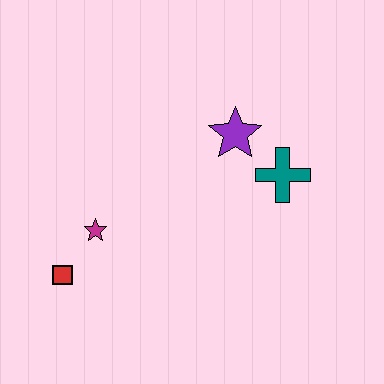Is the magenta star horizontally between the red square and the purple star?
Yes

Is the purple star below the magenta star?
No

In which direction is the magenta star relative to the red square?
The magenta star is above the red square.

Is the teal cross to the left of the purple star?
No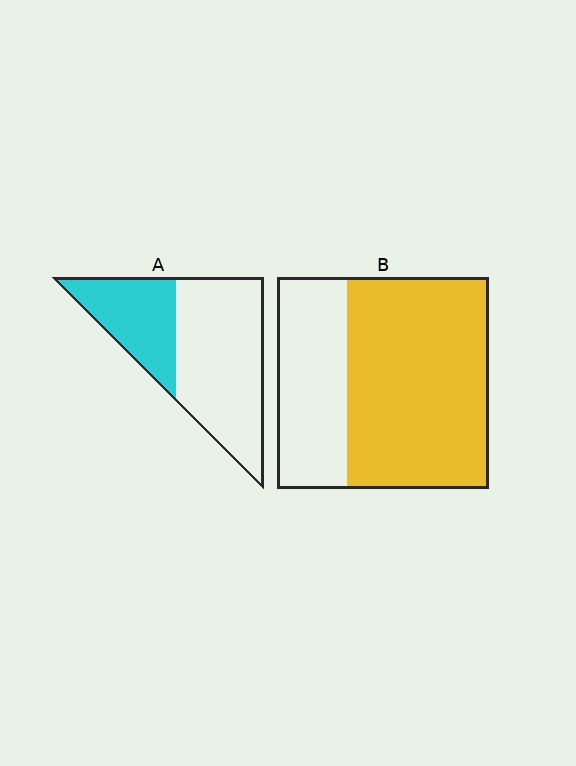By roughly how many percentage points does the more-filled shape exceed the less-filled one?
By roughly 35 percentage points (B over A).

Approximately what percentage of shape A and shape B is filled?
A is approximately 35% and B is approximately 65%.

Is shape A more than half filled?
No.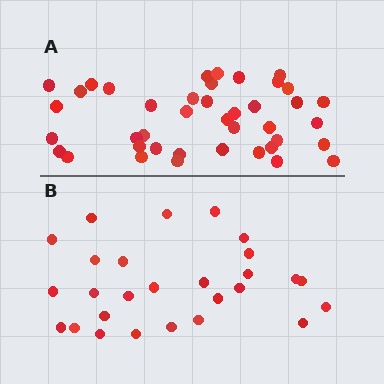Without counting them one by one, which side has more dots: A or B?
Region A (the top region) has more dots.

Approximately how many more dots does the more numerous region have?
Region A has approximately 15 more dots than region B.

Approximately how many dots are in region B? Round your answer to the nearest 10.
About 30 dots. (The exact count is 27, which rounds to 30.)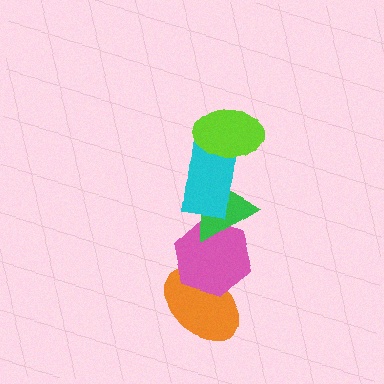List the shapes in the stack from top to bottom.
From top to bottom: the lime ellipse, the cyan rectangle, the green triangle, the pink hexagon, the orange ellipse.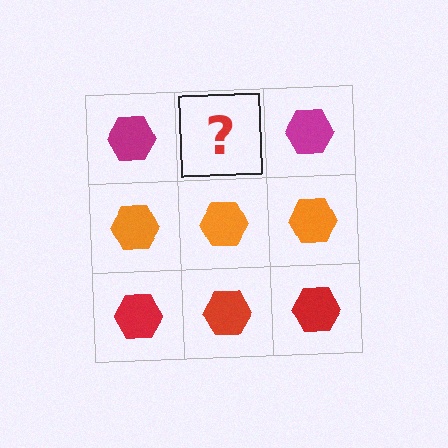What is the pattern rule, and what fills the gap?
The rule is that each row has a consistent color. The gap should be filled with a magenta hexagon.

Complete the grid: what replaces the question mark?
The question mark should be replaced with a magenta hexagon.